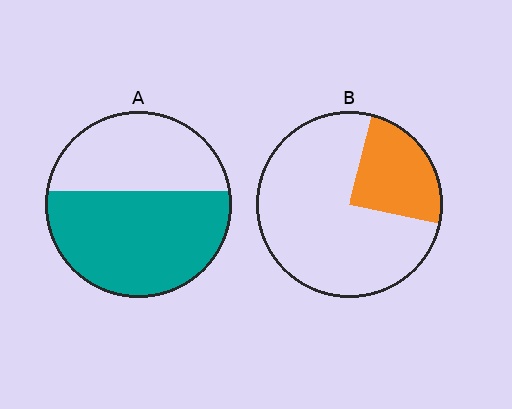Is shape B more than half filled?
No.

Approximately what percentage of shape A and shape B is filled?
A is approximately 60% and B is approximately 25%.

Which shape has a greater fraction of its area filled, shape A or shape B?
Shape A.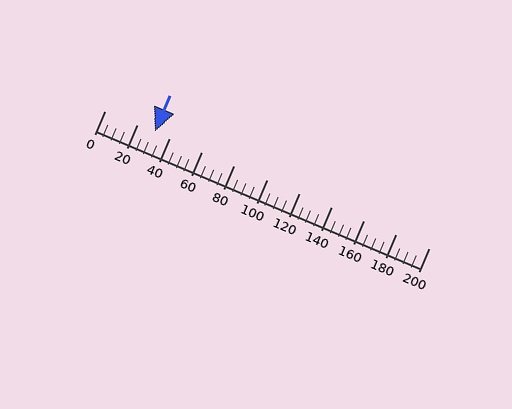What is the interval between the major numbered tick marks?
The major tick marks are spaced 20 units apart.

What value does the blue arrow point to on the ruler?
The blue arrow points to approximately 31.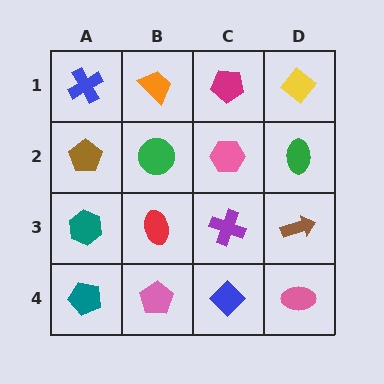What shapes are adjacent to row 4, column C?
A purple cross (row 3, column C), a pink pentagon (row 4, column B), a pink ellipse (row 4, column D).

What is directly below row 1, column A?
A brown pentagon.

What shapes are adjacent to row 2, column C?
A magenta pentagon (row 1, column C), a purple cross (row 3, column C), a green circle (row 2, column B), a green ellipse (row 2, column D).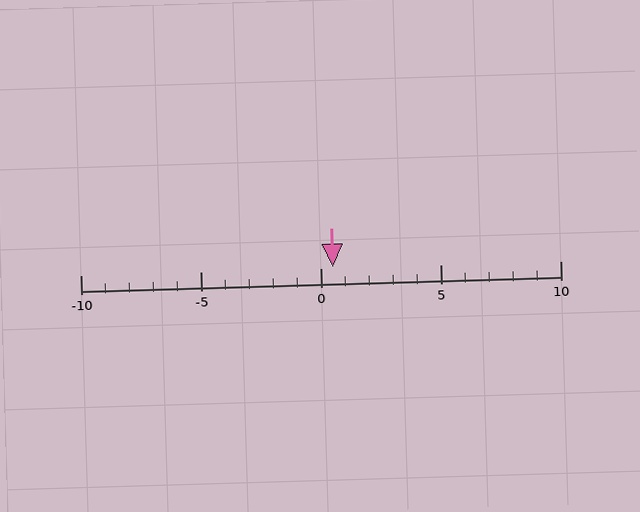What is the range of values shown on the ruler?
The ruler shows values from -10 to 10.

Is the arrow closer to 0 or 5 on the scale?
The arrow is closer to 0.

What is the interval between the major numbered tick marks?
The major tick marks are spaced 5 units apart.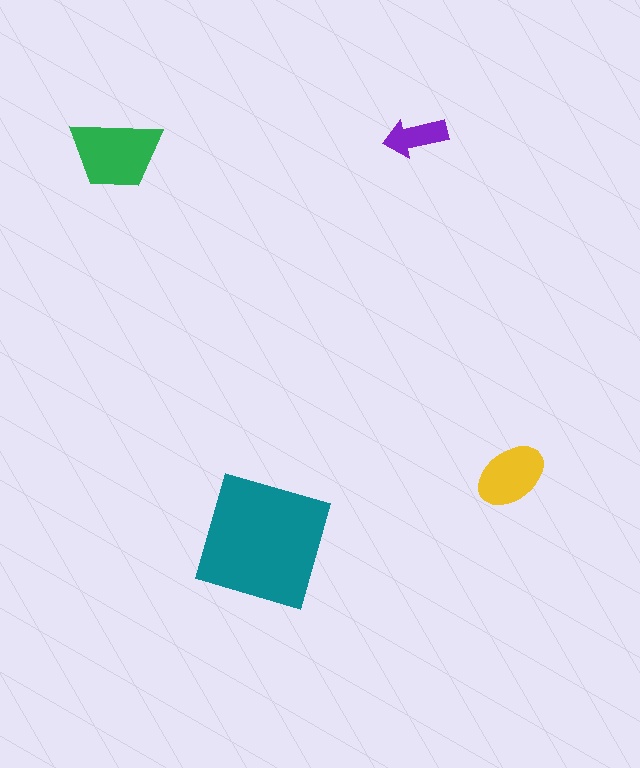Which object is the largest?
The teal square.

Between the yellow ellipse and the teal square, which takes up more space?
The teal square.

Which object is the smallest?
The purple arrow.